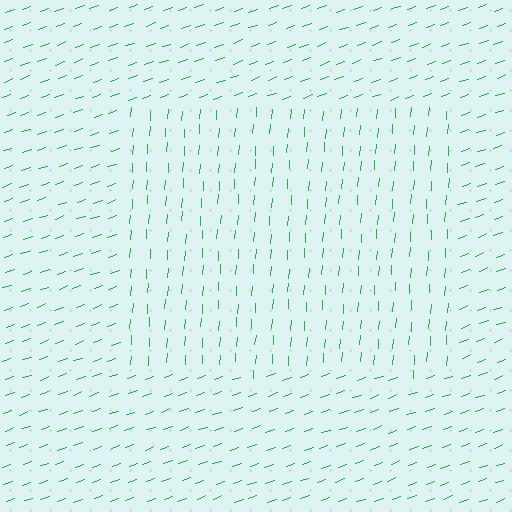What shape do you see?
I see a rectangle.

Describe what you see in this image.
The image is filled with small green line segments. A rectangle region in the image has lines oriented differently from the surrounding lines, creating a visible texture boundary.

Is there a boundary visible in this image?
Yes, there is a texture boundary formed by a change in line orientation.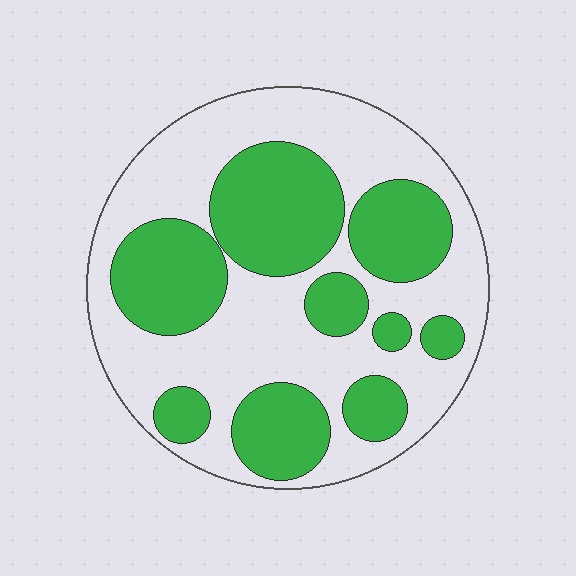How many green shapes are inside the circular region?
9.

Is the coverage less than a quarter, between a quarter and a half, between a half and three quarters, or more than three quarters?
Between a quarter and a half.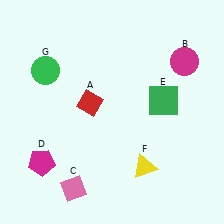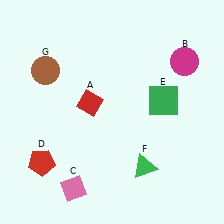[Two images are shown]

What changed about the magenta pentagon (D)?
In Image 1, D is magenta. In Image 2, it changed to red.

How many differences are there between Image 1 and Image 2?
There are 3 differences between the two images.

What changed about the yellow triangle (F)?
In Image 1, F is yellow. In Image 2, it changed to green.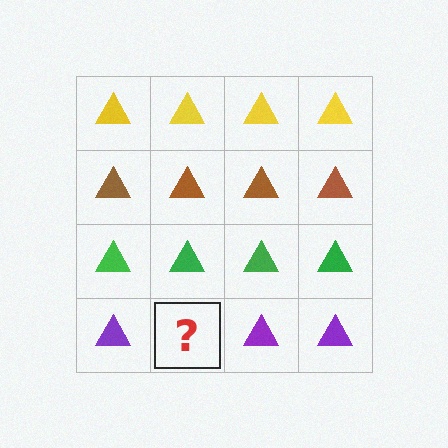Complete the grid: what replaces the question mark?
The question mark should be replaced with a purple triangle.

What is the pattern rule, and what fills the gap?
The rule is that each row has a consistent color. The gap should be filled with a purple triangle.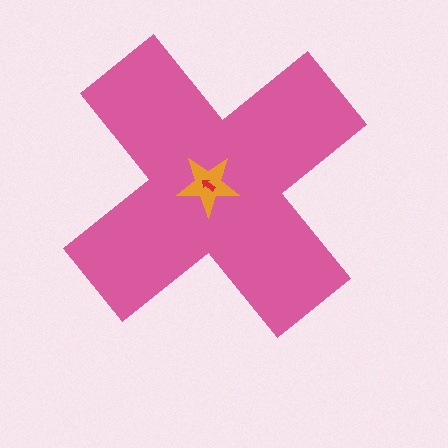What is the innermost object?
The red arrow.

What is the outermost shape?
The pink cross.